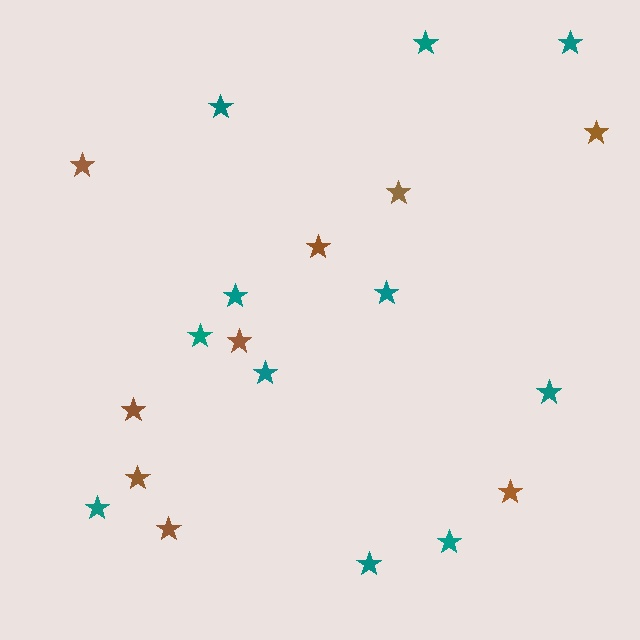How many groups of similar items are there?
There are 2 groups: one group of brown stars (9) and one group of teal stars (11).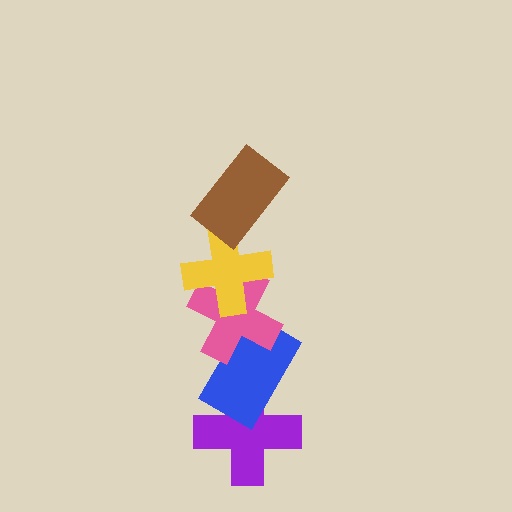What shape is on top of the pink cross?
The yellow cross is on top of the pink cross.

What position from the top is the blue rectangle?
The blue rectangle is 4th from the top.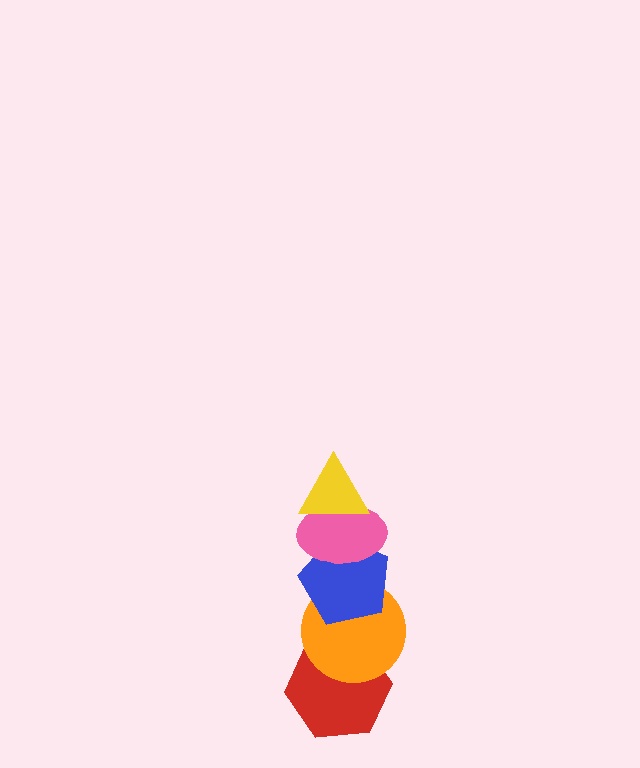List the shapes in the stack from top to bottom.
From top to bottom: the yellow triangle, the pink ellipse, the blue pentagon, the orange circle, the red hexagon.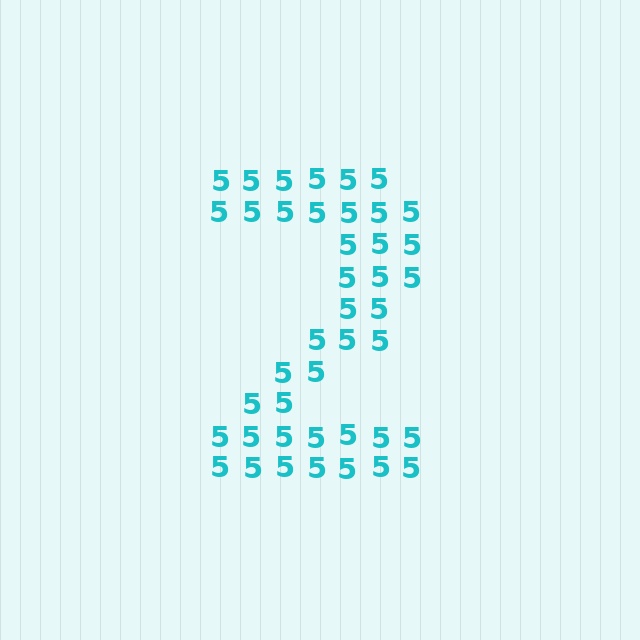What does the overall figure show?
The overall figure shows the digit 2.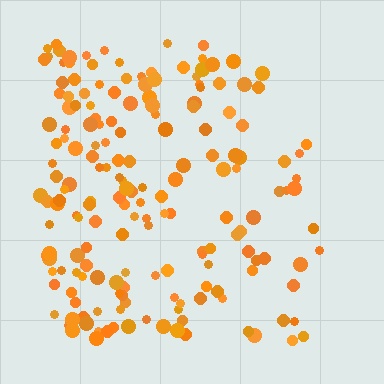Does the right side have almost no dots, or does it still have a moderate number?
Still a moderate number, just noticeably fewer than the left.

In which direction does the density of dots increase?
From right to left, with the left side densest.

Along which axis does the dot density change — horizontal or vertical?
Horizontal.